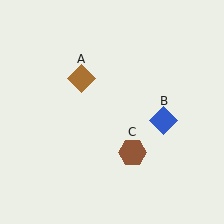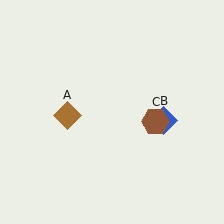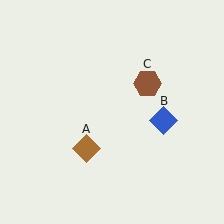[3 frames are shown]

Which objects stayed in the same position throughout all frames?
Blue diamond (object B) remained stationary.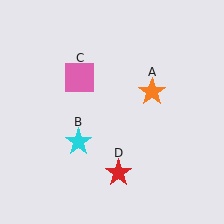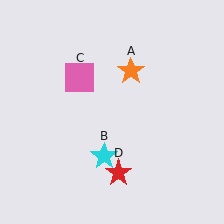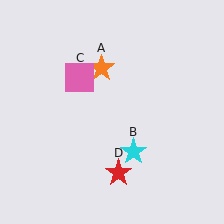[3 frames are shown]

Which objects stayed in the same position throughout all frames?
Pink square (object C) and red star (object D) remained stationary.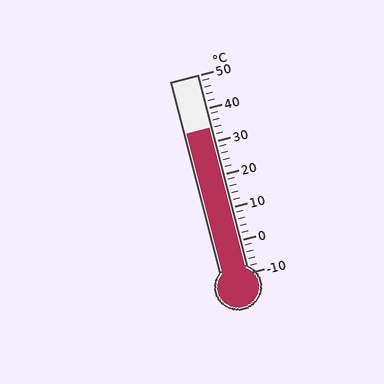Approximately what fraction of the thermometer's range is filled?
The thermometer is filled to approximately 75% of its range.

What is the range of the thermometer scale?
The thermometer scale ranges from -10°C to 50°C.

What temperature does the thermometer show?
The thermometer shows approximately 34°C.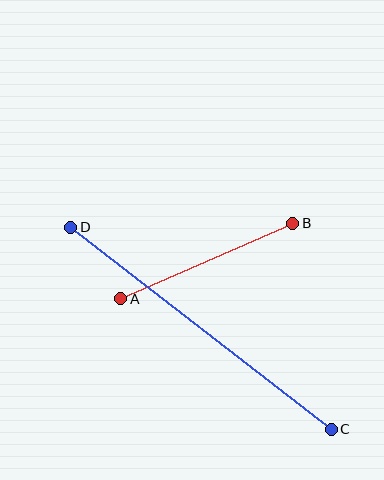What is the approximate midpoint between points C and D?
The midpoint is at approximately (201, 328) pixels.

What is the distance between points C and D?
The distance is approximately 330 pixels.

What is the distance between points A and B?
The distance is approximately 187 pixels.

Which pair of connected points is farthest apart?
Points C and D are farthest apart.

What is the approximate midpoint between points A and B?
The midpoint is at approximately (207, 261) pixels.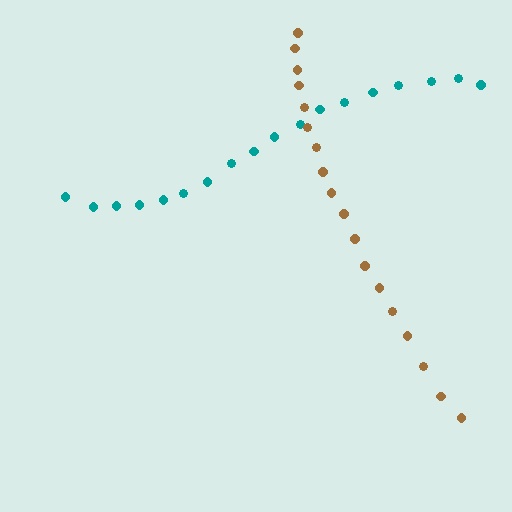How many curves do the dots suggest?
There are 2 distinct paths.